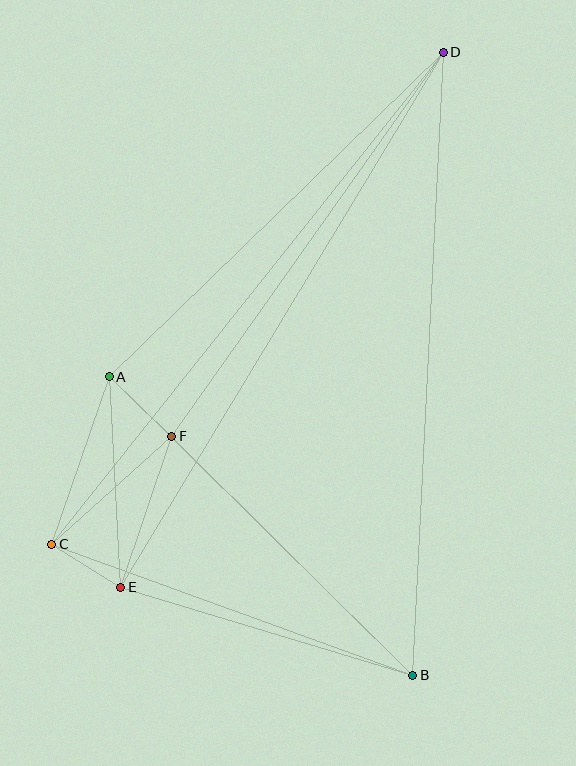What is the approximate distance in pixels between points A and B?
The distance between A and B is approximately 426 pixels.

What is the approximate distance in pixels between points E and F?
The distance between E and F is approximately 159 pixels.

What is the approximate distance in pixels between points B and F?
The distance between B and F is approximately 340 pixels.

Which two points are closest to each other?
Points C and E are closest to each other.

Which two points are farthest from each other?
Points C and D are farthest from each other.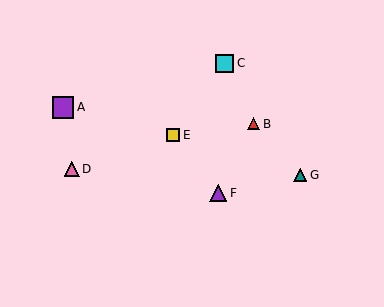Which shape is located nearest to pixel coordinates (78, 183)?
The pink triangle (labeled D) at (72, 169) is nearest to that location.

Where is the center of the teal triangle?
The center of the teal triangle is at (300, 175).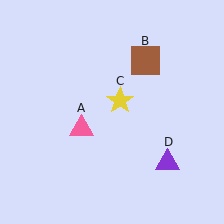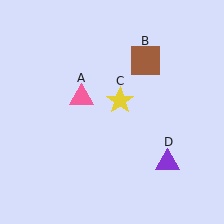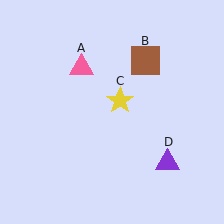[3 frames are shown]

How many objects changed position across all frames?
1 object changed position: pink triangle (object A).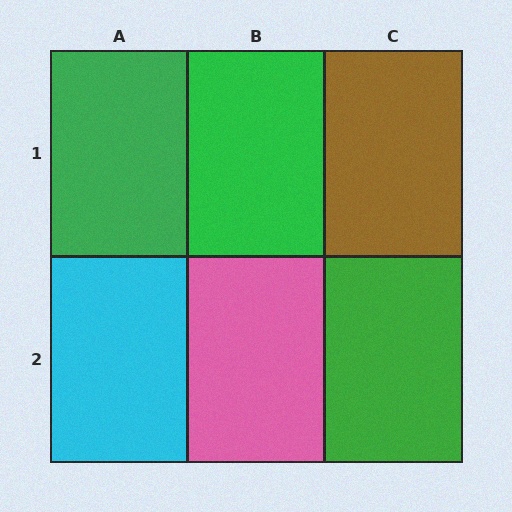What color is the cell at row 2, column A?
Cyan.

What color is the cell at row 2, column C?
Green.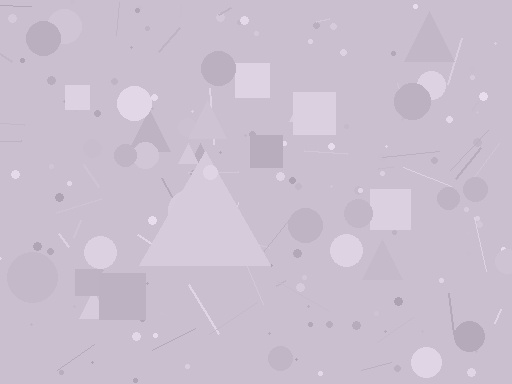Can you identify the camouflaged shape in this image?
The camouflaged shape is a triangle.